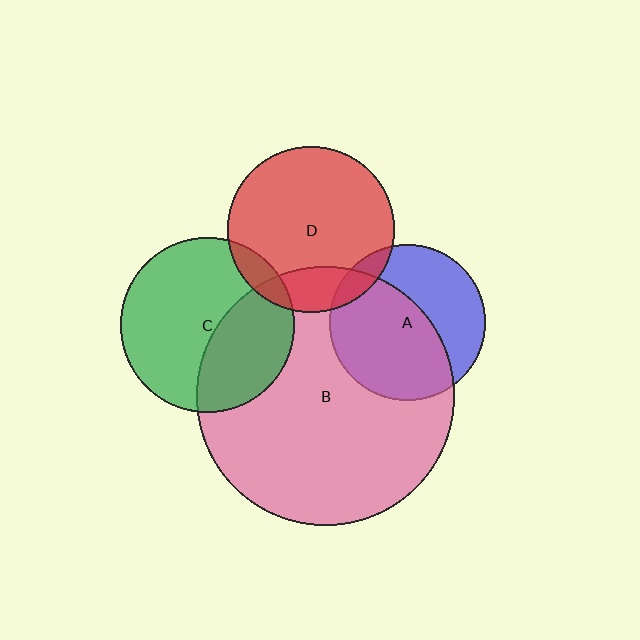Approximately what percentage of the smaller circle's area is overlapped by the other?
Approximately 10%.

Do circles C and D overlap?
Yes.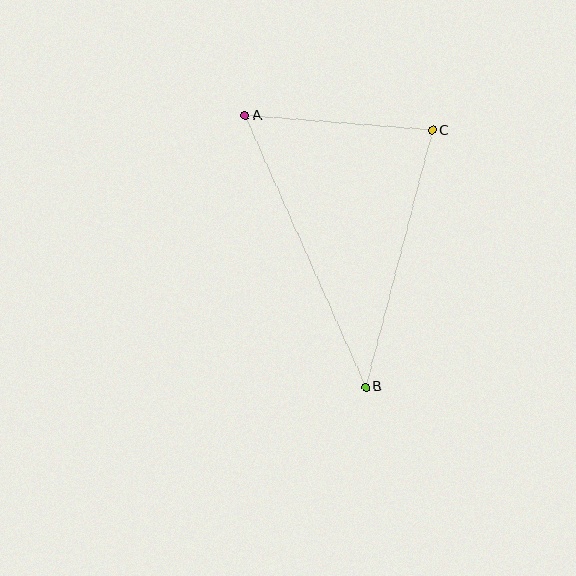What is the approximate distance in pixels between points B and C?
The distance between B and C is approximately 265 pixels.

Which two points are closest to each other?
Points A and C are closest to each other.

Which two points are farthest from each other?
Points A and B are farthest from each other.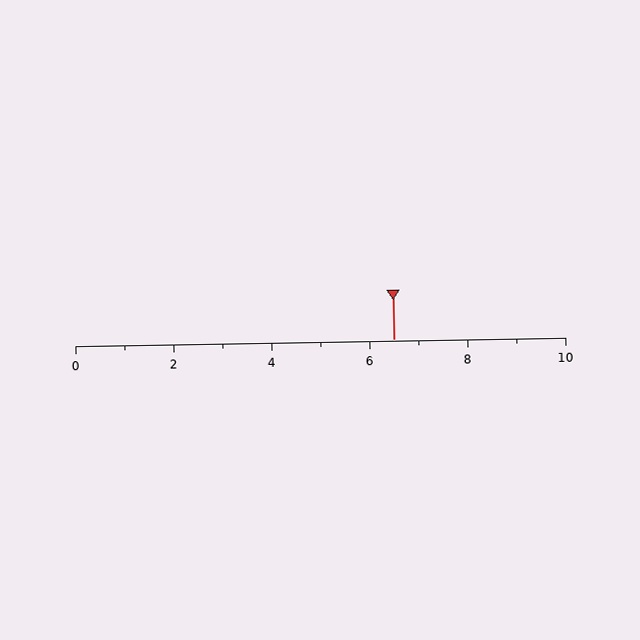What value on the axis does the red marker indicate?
The marker indicates approximately 6.5.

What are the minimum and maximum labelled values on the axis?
The axis runs from 0 to 10.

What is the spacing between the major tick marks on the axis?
The major ticks are spaced 2 apart.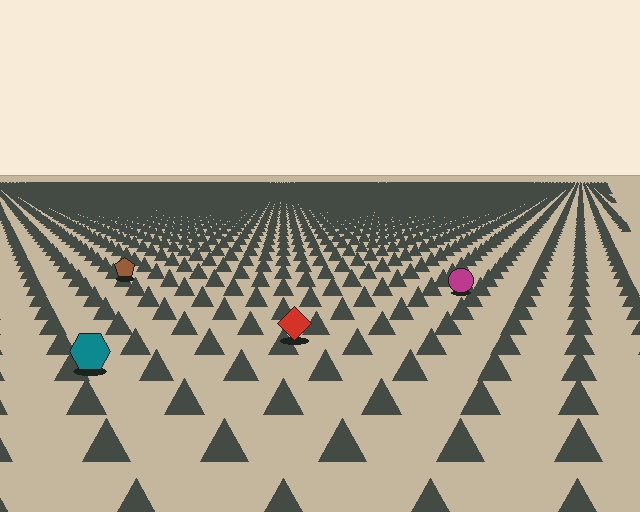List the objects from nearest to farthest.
From nearest to farthest: the teal hexagon, the red diamond, the magenta circle, the brown pentagon.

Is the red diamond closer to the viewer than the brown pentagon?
Yes. The red diamond is closer — you can tell from the texture gradient: the ground texture is coarser near it.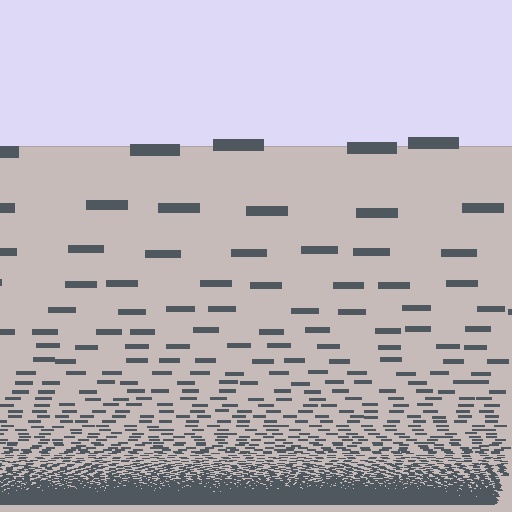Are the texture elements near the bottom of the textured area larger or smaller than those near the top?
Smaller. The gradient is inverted — elements near the bottom are smaller and denser.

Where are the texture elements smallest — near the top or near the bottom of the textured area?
Near the bottom.